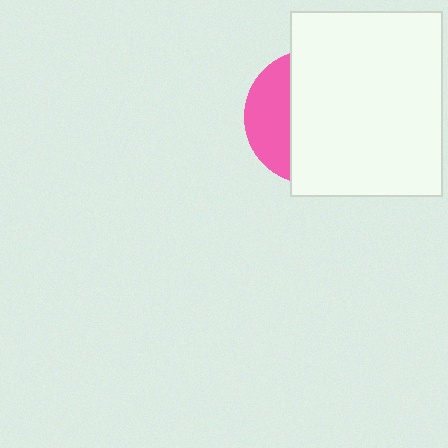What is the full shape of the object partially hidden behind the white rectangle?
The partially hidden object is a pink circle.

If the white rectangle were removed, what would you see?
You would see the complete pink circle.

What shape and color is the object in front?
The object in front is a white rectangle.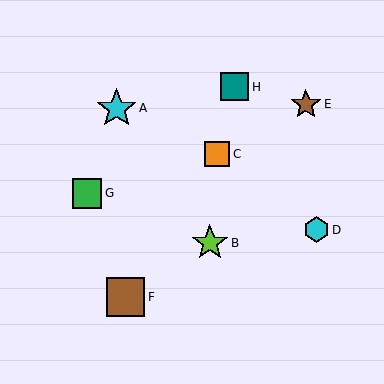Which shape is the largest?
The cyan star (labeled A) is the largest.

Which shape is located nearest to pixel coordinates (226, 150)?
The orange square (labeled C) at (217, 154) is nearest to that location.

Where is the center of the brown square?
The center of the brown square is at (126, 297).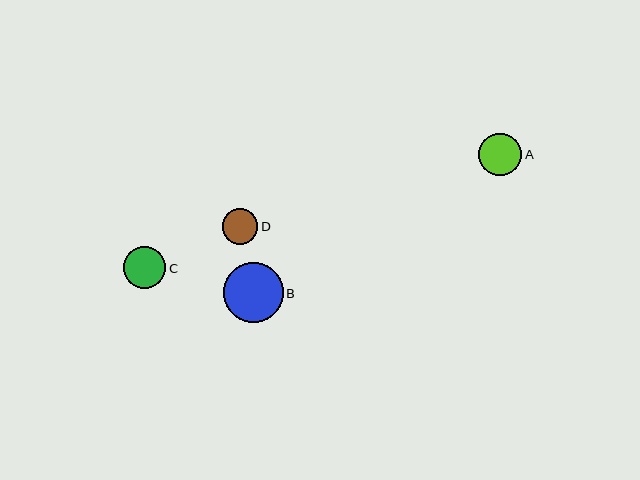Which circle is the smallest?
Circle D is the smallest with a size of approximately 36 pixels.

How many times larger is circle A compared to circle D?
Circle A is approximately 1.2 times the size of circle D.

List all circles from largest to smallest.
From largest to smallest: B, A, C, D.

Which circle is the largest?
Circle B is the largest with a size of approximately 60 pixels.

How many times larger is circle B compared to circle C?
Circle B is approximately 1.4 times the size of circle C.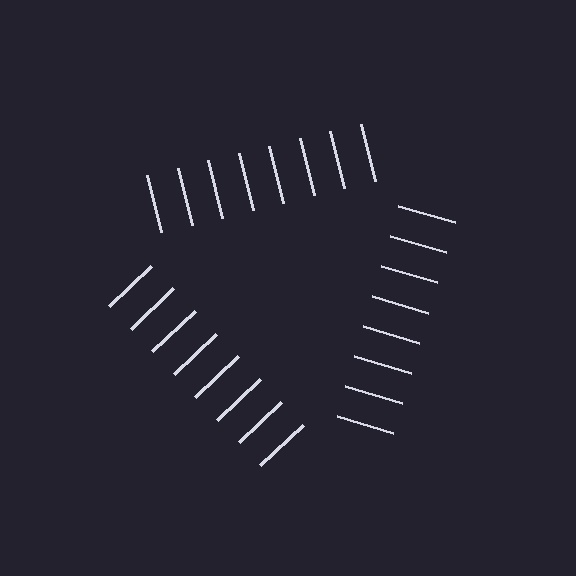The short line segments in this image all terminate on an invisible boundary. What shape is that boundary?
An illusory triangle — the line segments terminate on its edges but no continuous stroke is drawn.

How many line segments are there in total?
24 — 8 along each of the 3 edges.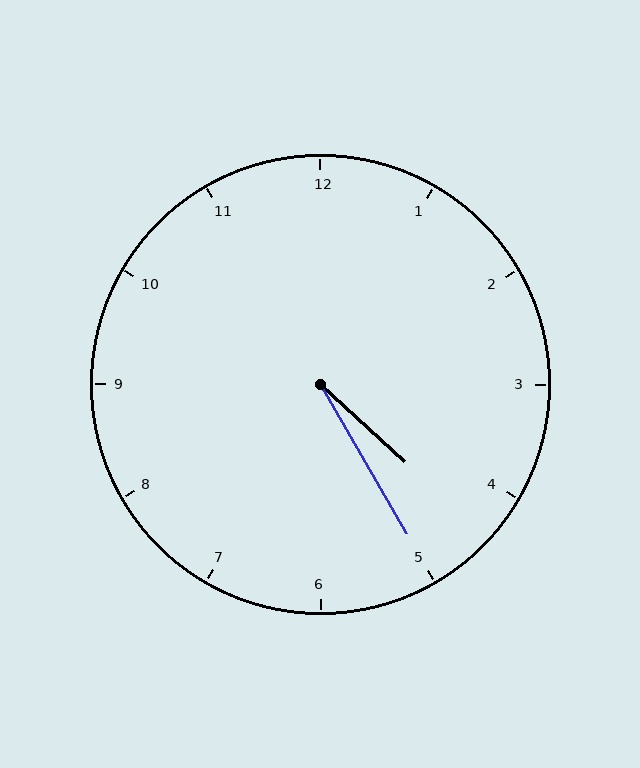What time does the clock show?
4:25.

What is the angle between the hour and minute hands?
Approximately 18 degrees.